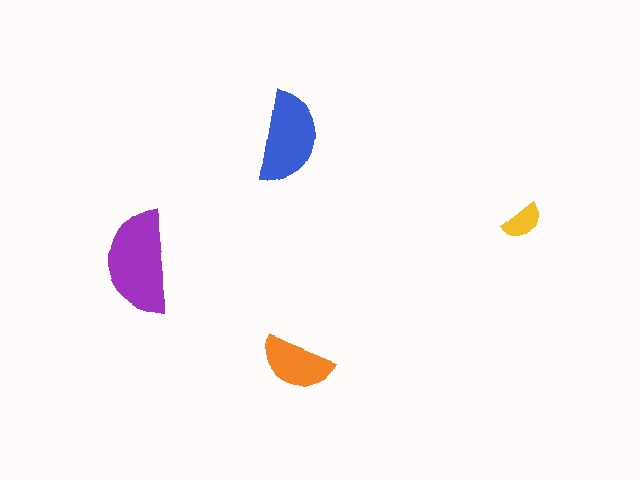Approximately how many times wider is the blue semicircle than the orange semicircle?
About 1.5 times wider.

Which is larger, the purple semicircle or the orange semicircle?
The purple one.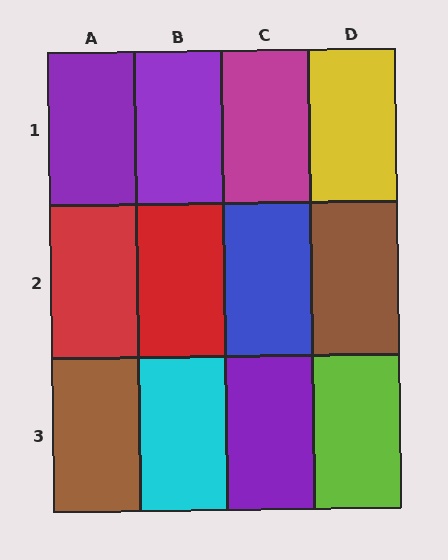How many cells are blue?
1 cell is blue.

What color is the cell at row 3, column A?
Brown.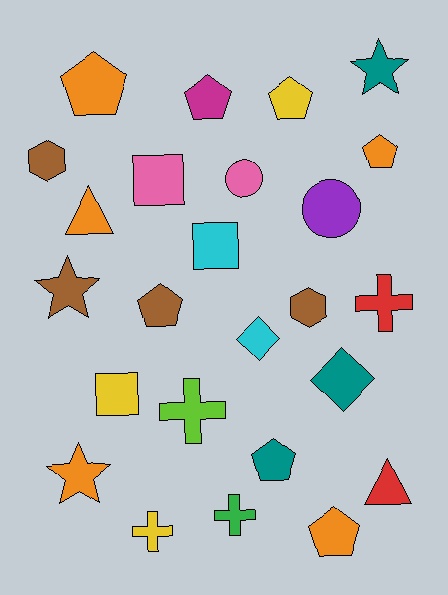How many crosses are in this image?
There are 4 crosses.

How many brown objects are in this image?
There are 4 brown objects.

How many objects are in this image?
There are 25 objects.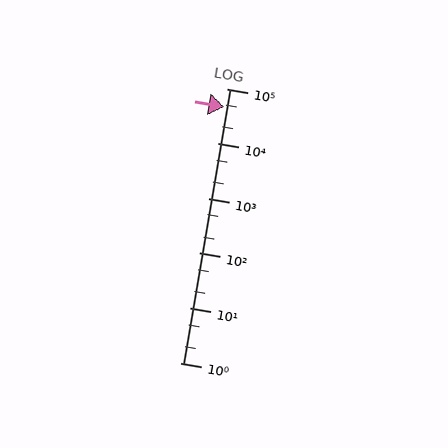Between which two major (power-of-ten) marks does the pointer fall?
The pointer is between 10000 and 100000.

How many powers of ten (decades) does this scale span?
The scale spans 5 decades, from 1 to 100000.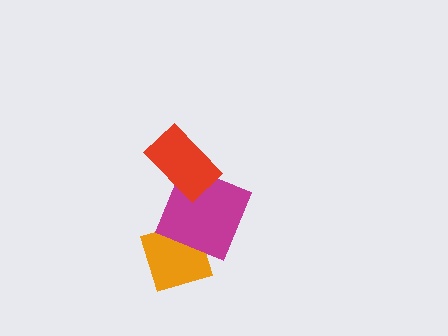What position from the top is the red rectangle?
The red rectangle is 1st from the top.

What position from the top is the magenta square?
The magenta square is 2nd from the top.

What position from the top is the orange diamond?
The orange diamond is 3rd from the top.